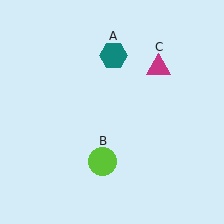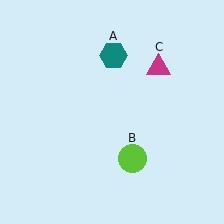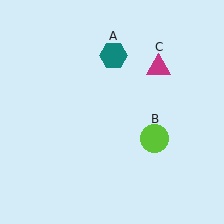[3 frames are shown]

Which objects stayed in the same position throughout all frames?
Teal hexagon (object A) and magenta triangle (object C) remained stationary.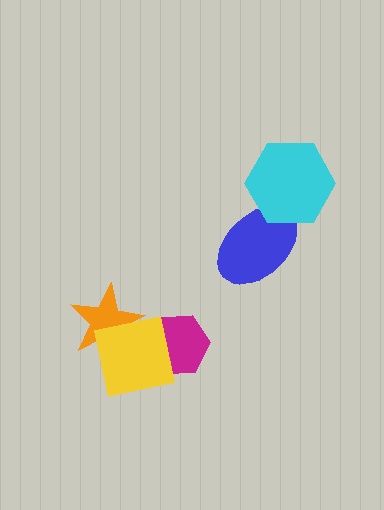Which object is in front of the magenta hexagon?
The yellow square is in front of the magenta hexagon.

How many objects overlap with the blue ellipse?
1 object overlaps with the blue ellipse.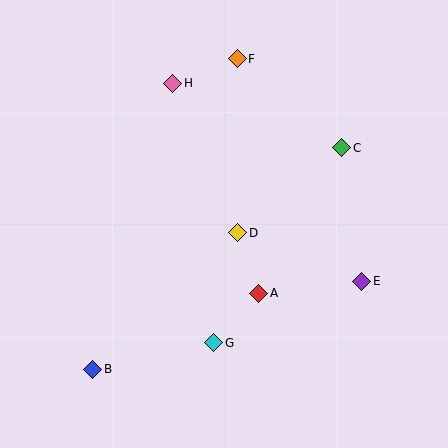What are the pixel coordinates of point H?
Point H is at (173, 83).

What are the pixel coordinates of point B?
Point B is at (93, 369).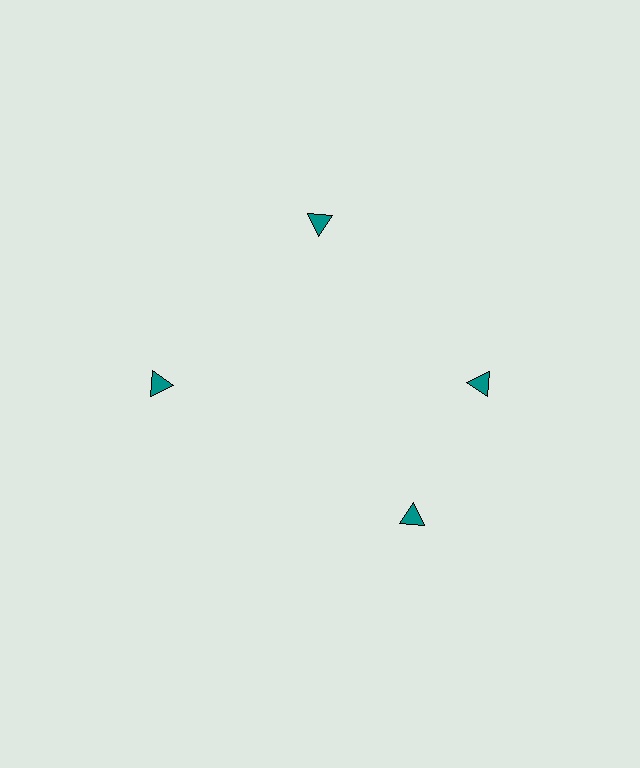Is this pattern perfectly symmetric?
No. The 4 teal triangles are arranged in a ring, but one element near the 6 o'clock position is rotated out of alignment along the ring, breaking the 4-fold rotational symmetry.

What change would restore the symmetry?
The symmetry would be restored by rotating it back into even spacing with its neighbors so that all 4 triangles sit at equal angles and equal distance from the center.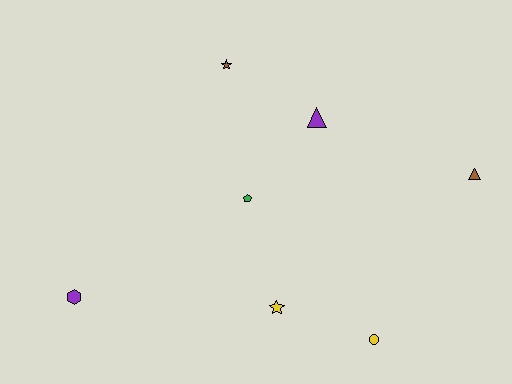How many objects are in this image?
There are 7 objects.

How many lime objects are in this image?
There are no lime objects.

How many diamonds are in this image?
There are no diamonds.